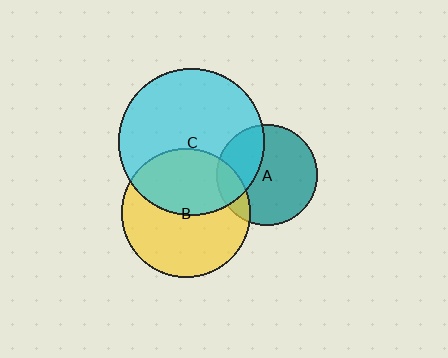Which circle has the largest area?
Circle C (cyan).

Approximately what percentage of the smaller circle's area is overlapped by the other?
Approximately 30%.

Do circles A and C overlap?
Yes.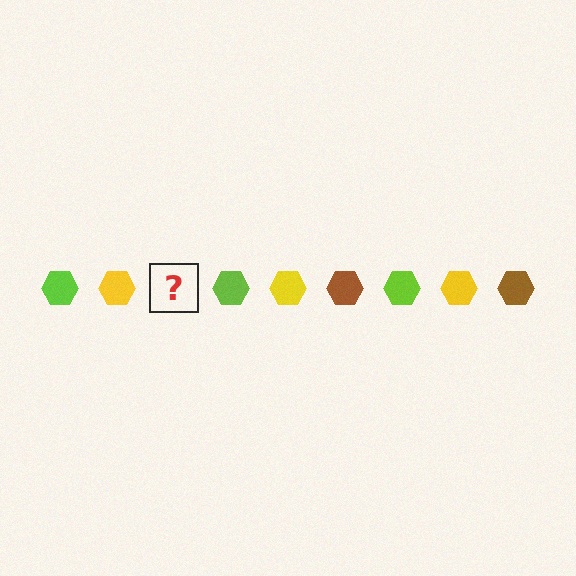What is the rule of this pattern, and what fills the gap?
The rule is that the pattern cycles through lime, yellow, brown hexagons. The gap should be filled with a brown hexagon.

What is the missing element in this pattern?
The missing element is a brown hexagon.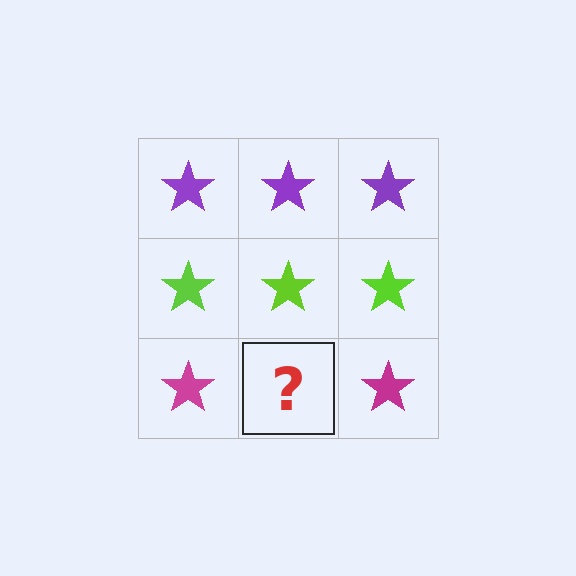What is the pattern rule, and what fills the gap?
The rule is that each row has a consistent color. The gap should be filled with a magenta star.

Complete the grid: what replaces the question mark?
The question mark should be replaced with a magenta star.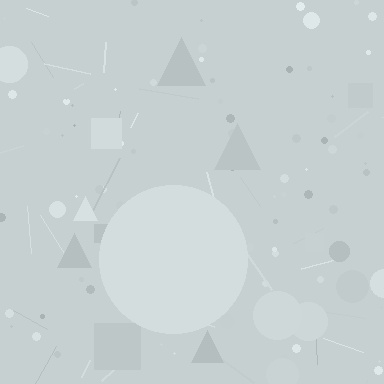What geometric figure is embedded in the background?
A circle is embedded in the background.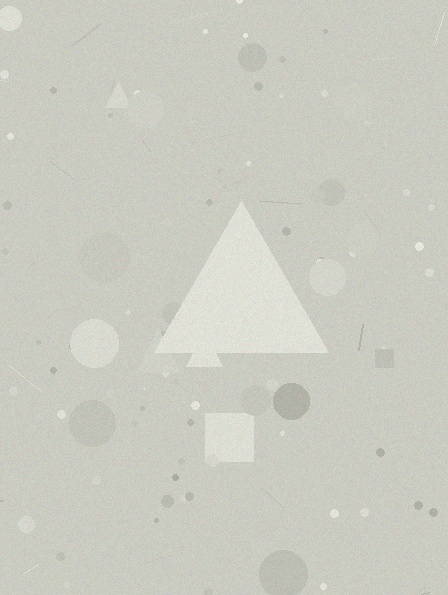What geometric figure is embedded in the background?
A triangle is embedded in the background.